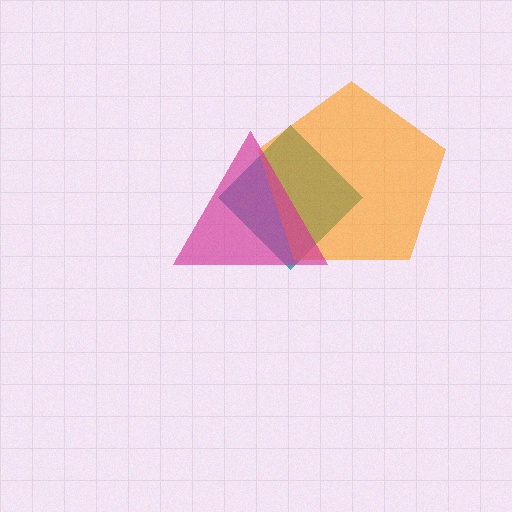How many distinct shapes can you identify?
There are 3 distinct shapes: a teal diamond, an orange pentagon, a magenta triangle.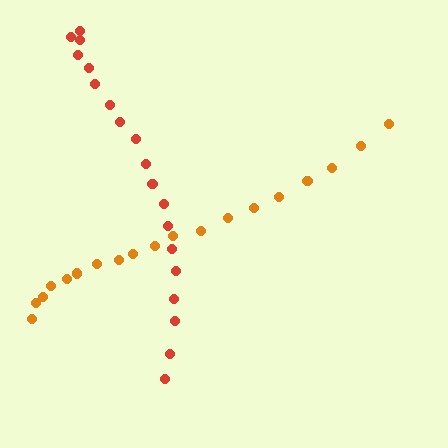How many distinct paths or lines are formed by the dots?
There are 2 distinct paths.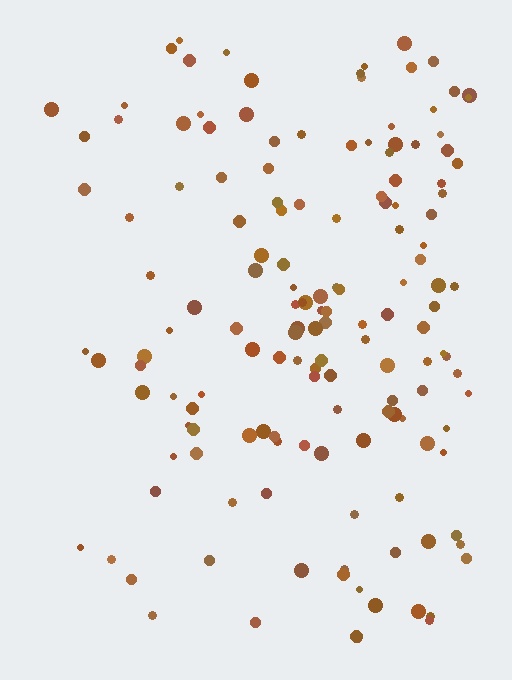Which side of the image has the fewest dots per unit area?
The left.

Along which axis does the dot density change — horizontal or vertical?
Horizontal.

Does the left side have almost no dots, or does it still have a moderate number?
Still a moderate number, just noticeably fewer than the right.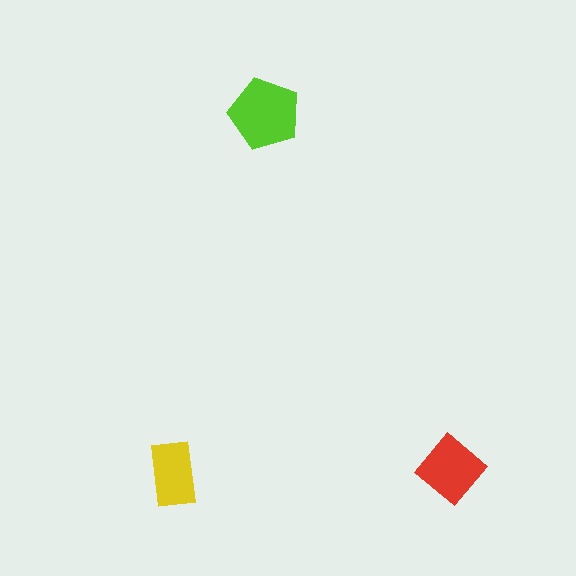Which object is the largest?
The lime pentagon.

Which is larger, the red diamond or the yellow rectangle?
The red diamond.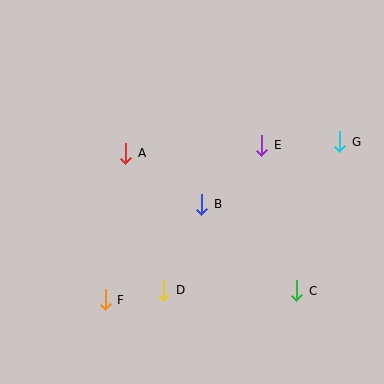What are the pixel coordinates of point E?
Point E is at (262, 145).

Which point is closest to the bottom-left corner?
Point F is closest to the bottom-left corner.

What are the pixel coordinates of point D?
Point D is at (164, 290).